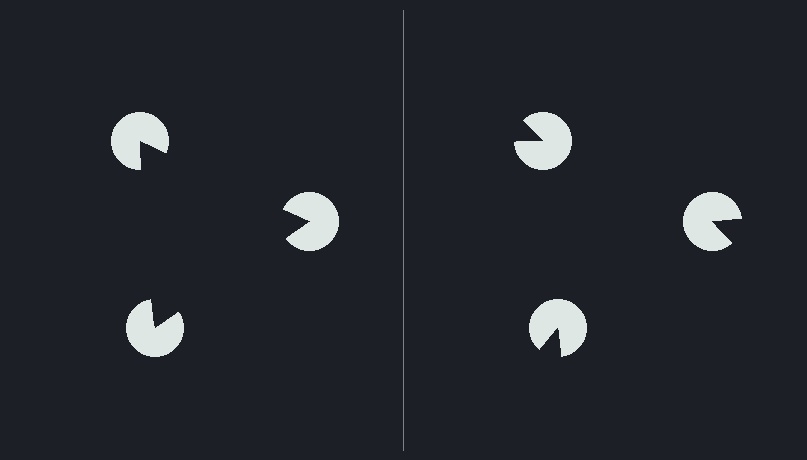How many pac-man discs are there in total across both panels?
6 — 3 on each side.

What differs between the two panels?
The pac-man discs are positioned identically on both sides; only the wedge orientations differ. On the left they align to a triangle; on the right they are misaligned.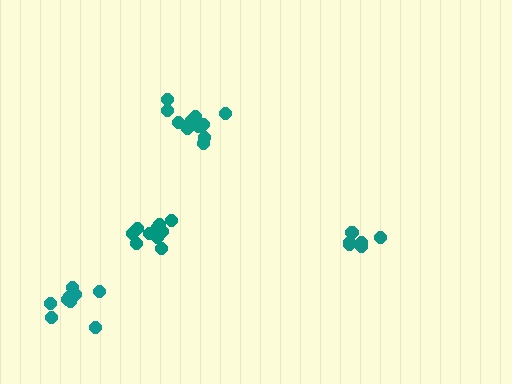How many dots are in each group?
Group 1: 11 dots, Group 2: 6 dots, Group 3: 10 dots, Group 4: 10 dots (37 total).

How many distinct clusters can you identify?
There are 4 distinct clusters.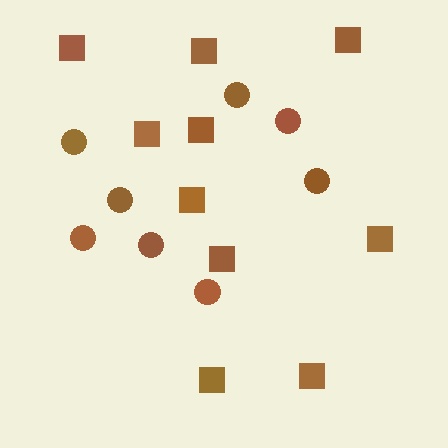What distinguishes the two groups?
There are 2 groups: one group of squares (10) and one group of circles (8).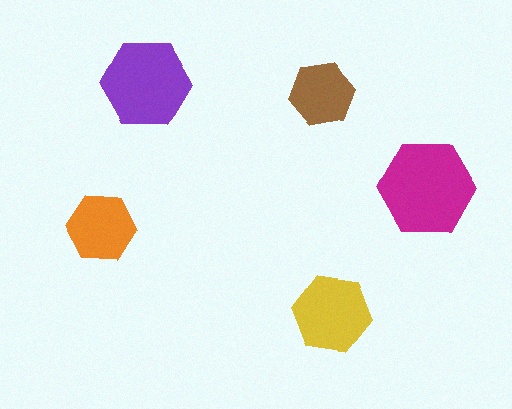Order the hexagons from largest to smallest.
the magenta one, the purple one, the yellow one, the orange one, the brown one.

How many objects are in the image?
There are 5 objects in the image.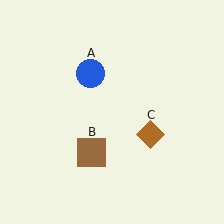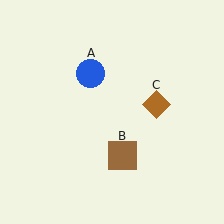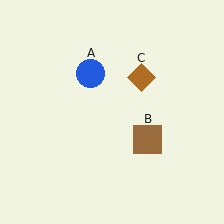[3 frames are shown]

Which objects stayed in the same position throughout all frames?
Blue circle (object A) remained stationary.